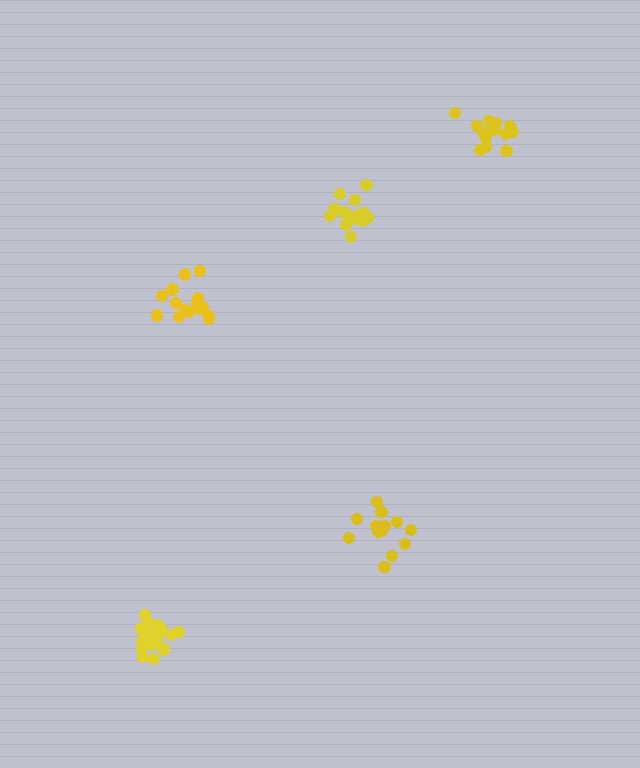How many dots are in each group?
Group 1: 17 dots, Group 2: 15 dots, Group 3: 13 dots, Group 4: 14 dots, Group 5: 17 dots (76 total).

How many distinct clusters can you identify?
There are 5 distinct clusters.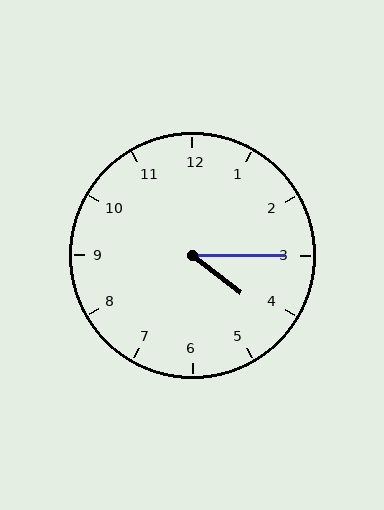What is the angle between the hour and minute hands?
Approximately 38 degrees.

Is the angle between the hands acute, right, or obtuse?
It is acute.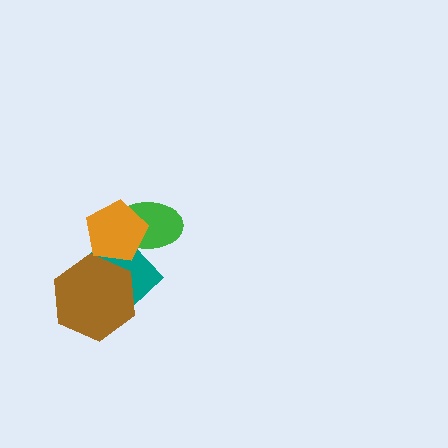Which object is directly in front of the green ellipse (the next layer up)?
The teal diamond is directly in front of the green ellipse.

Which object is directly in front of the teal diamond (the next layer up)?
The brown hexagon is directly in front of the teal diamond.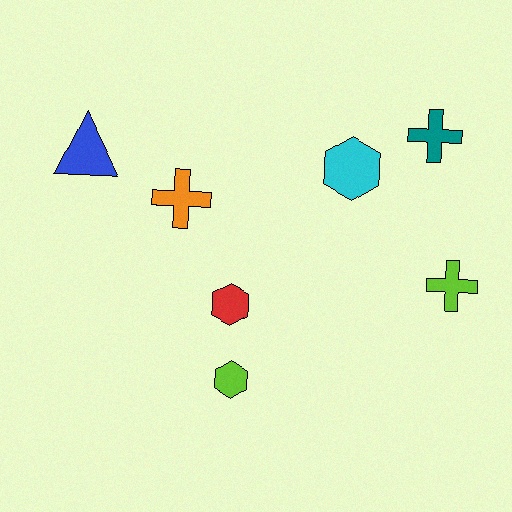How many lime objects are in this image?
There are 2 lime objects.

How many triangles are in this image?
There is 1 triangle.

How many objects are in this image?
There are 7 objects.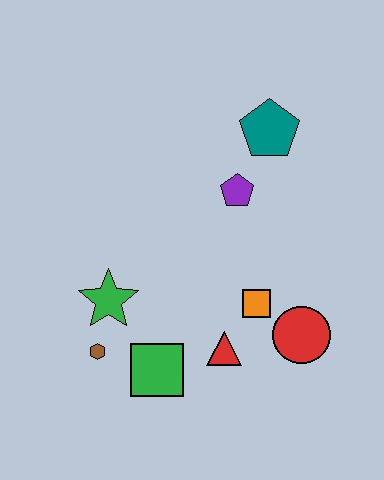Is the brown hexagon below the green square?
No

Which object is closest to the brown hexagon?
The green star is closest to the brown hexagon.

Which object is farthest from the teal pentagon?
The brown hexagon is farthest from the teal pentagon.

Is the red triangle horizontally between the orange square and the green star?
Yes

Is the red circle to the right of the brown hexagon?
Yes